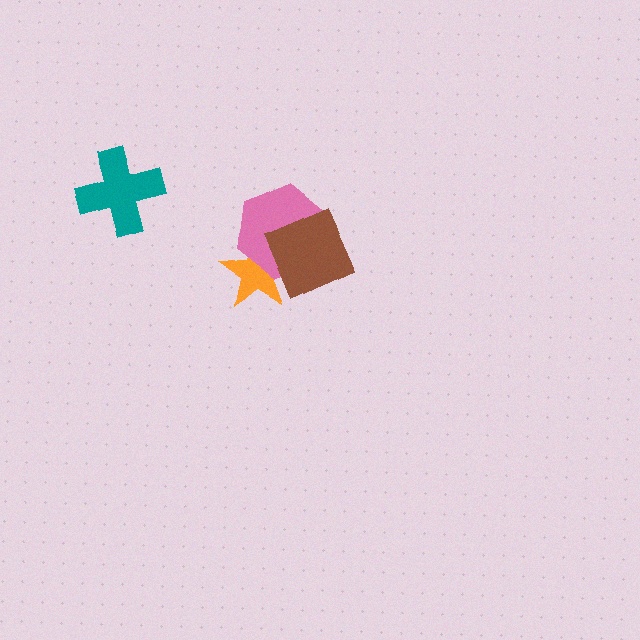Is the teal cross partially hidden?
No, no other shape covers it.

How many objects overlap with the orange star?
2 objects overlap with the orange star.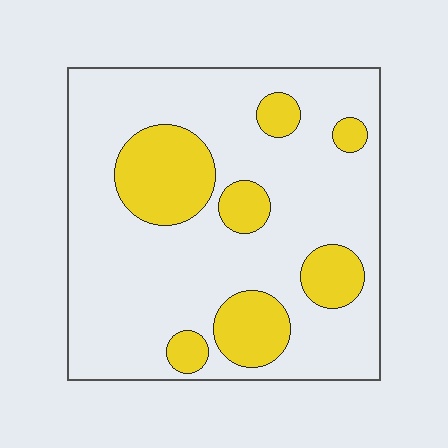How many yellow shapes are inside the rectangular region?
7.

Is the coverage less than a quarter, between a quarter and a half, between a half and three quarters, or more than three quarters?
Less than a quarter.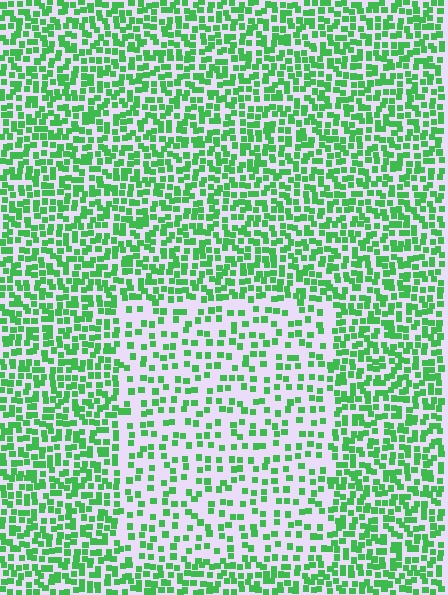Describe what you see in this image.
The image contains small green elements arranged at two different densities. A rectangle-shaped region is visible where the elements are less densely packed than the surrounding area.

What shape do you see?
I see a rectangle.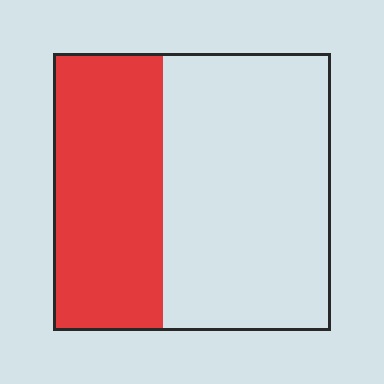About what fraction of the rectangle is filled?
About two fifths (2/5).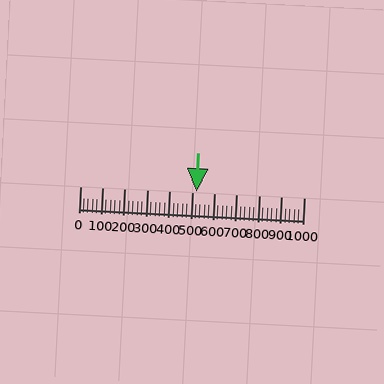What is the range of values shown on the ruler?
The ruler shows values from 0 to 1000.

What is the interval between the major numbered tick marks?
The major tick marks are spaced 100 units apart.